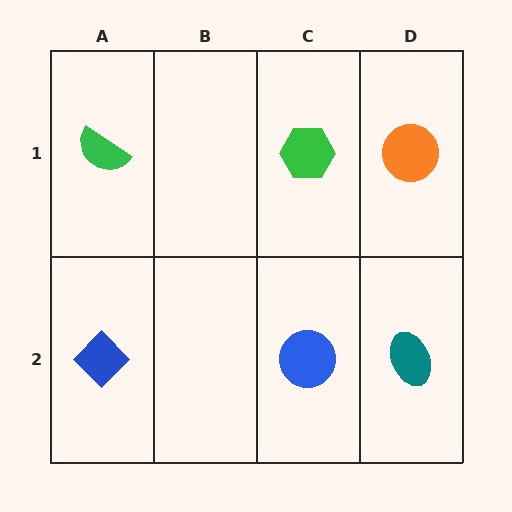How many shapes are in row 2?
3 shapes.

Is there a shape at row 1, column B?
No, that cell is empty.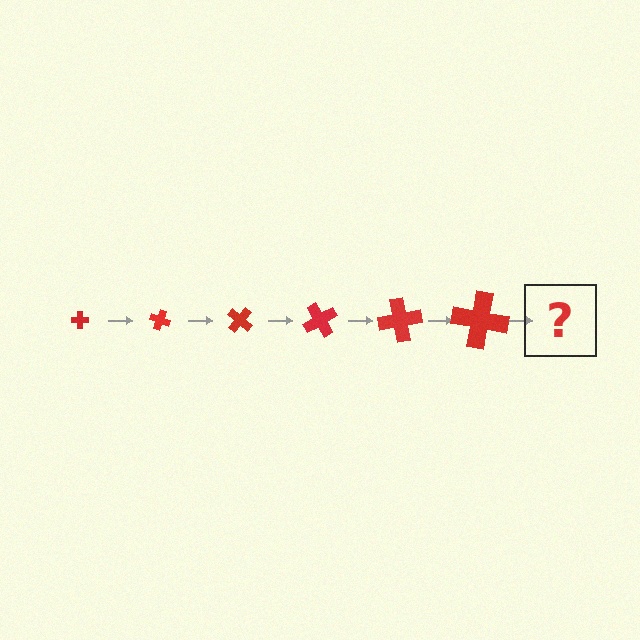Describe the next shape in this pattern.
It should be a cross, larger than the previous one and rotated 120 degrees from the start.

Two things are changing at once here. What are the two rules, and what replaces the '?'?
The two rules are that the cross grows larger each step and it rotates 20 degrees each step. The '?' should be a cross, larger than the previous one and rotated 120 degrees from the start.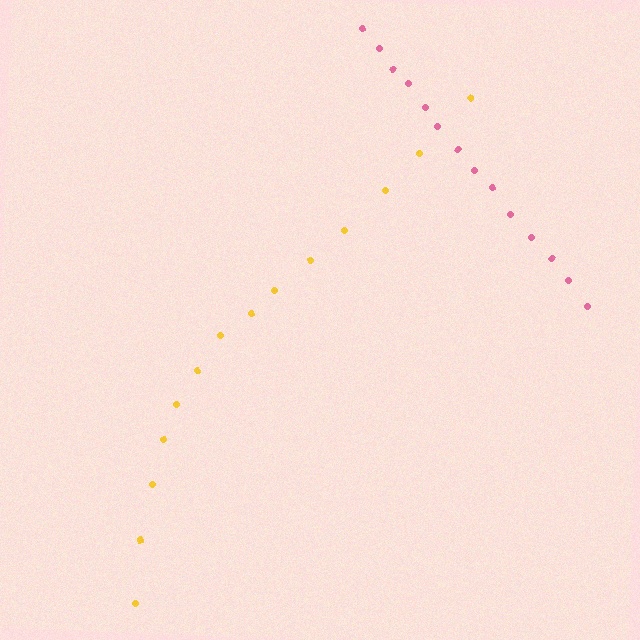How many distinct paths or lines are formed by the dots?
There are 2 distinct paths.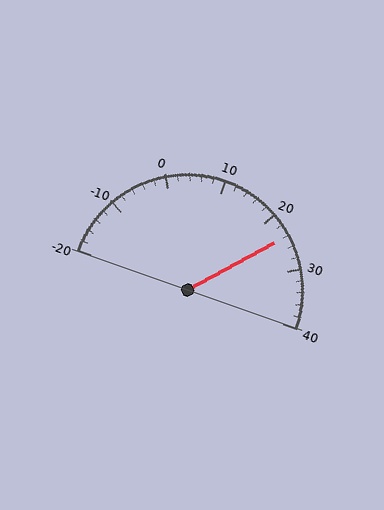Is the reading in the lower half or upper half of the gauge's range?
The reading is in the upper half of the range (-20 to 40).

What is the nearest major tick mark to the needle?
The nearest major tick mark is 20.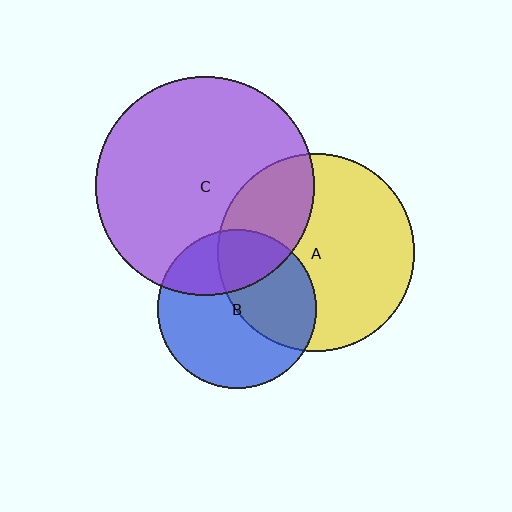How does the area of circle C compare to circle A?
Approximately 1.2 times.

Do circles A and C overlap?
Yes.